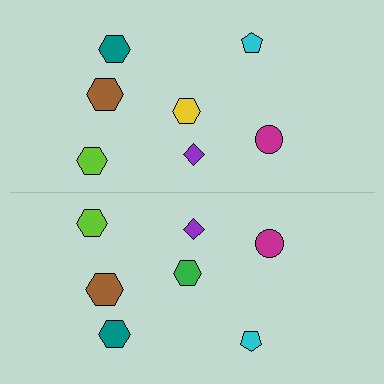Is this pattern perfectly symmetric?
No, the pattern is not perfectly symmetric. The green hexagon on the bottom side breaks the symmetry — its mirror counterpart is yellow.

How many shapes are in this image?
There are 14 shapes in this image.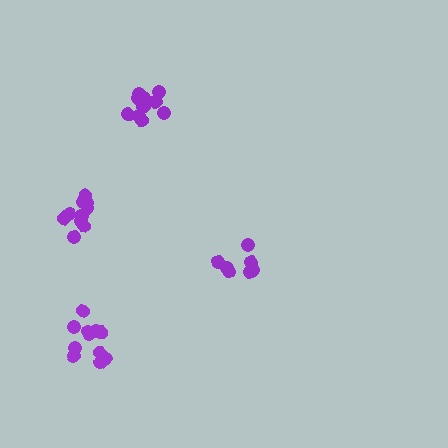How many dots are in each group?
Group 1: 11 dots, Group 2: 10 dots, Group 3: 11 dots, Group 4: 12 dots (44 total).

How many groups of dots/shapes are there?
There are 4 groups.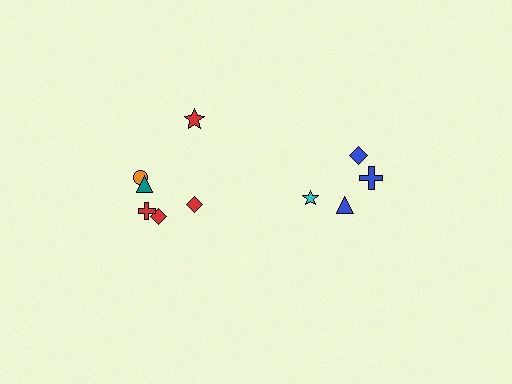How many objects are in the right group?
There are 4 objects.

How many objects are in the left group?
There are 6 objects.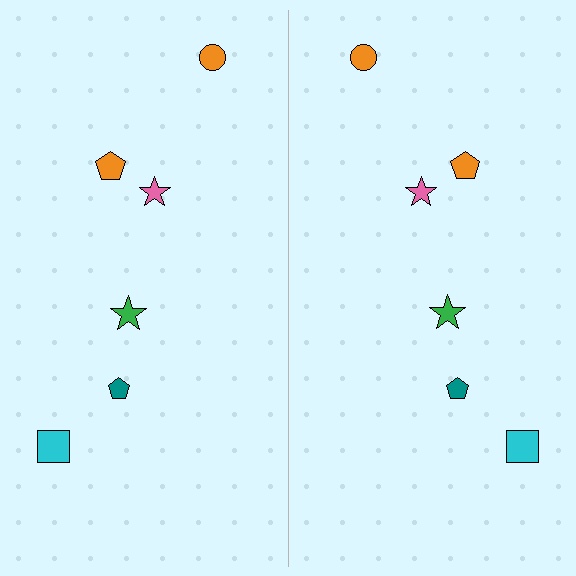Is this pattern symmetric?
Yes, this pattern has bilateral (reflection) symmetry.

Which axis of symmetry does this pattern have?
The pattern has a vertical axis of symmetry running through the center of the image.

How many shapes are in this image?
There are 12 shapes in this image.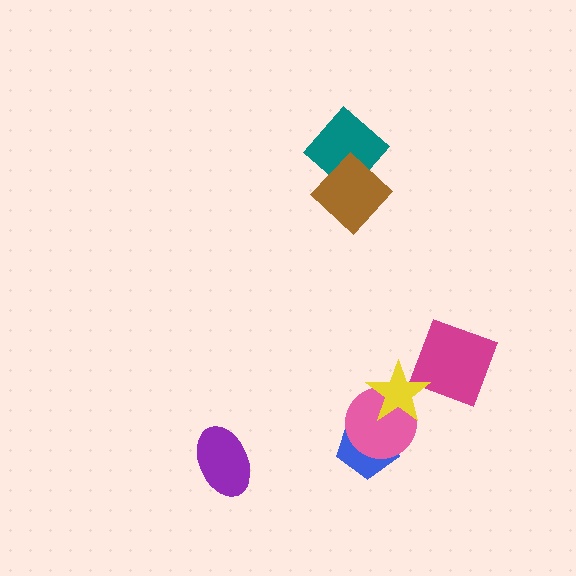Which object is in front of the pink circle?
The yellow star is in front of the pink circle.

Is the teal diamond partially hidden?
Yes, it is partially covered by another shape.